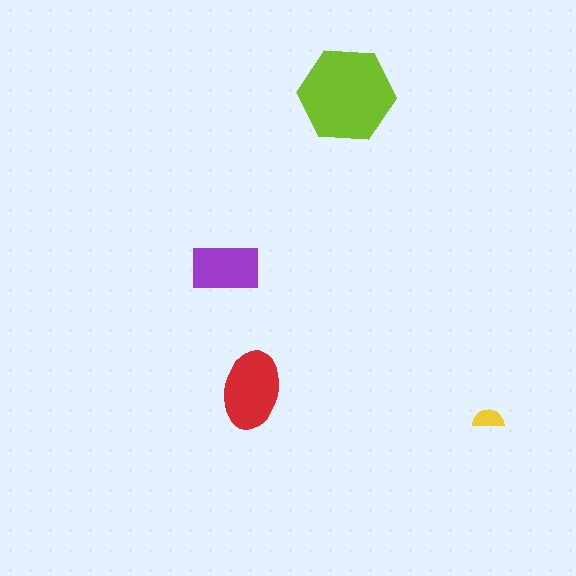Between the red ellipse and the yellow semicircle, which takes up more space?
The red ellipse.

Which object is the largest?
The lime hexagon.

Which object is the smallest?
The yellow semicircle.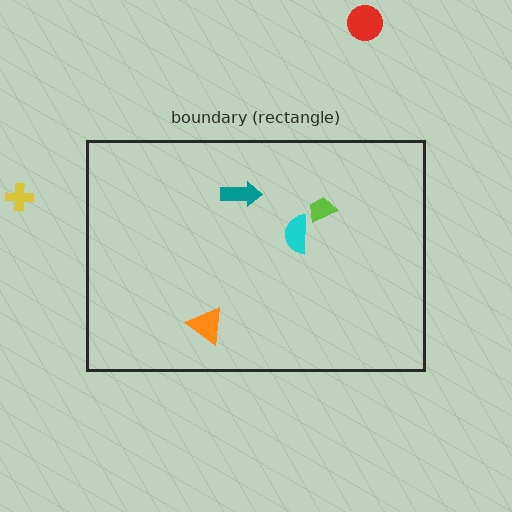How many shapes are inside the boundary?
4 inside, 2 outside.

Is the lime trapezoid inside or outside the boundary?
Inside.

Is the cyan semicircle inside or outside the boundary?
Inside.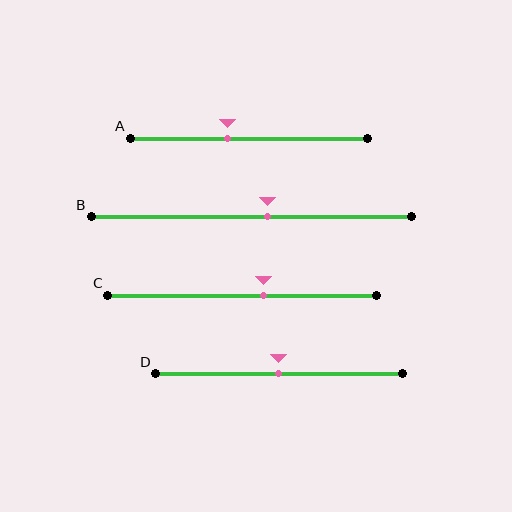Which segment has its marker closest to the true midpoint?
Segment D has its marker closest to the true midpoint.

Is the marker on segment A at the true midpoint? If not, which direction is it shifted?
No, the marker on segment A is shifted to the left by about 9% of the segment length.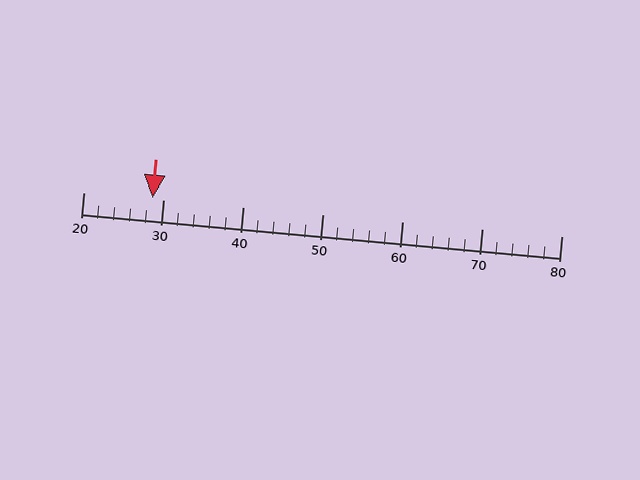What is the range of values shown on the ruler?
The ruler shows values from 20 to 80.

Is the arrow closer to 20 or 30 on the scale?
The arrow is closer to 30.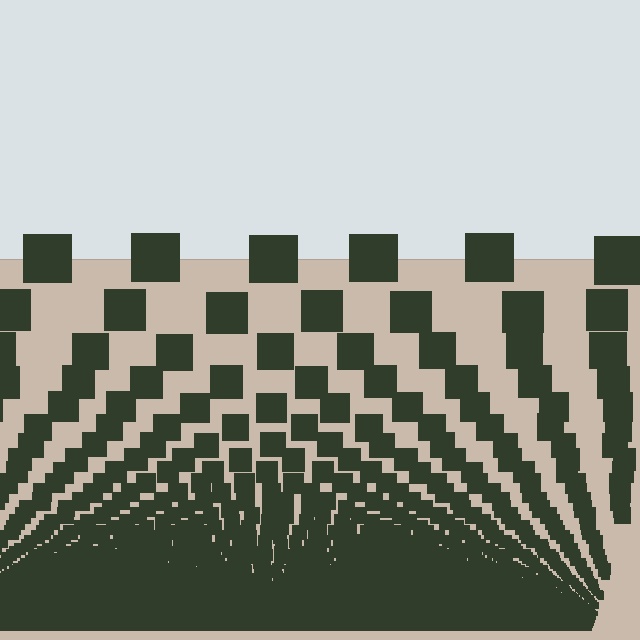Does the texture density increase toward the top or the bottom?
Density increases toward the bottom.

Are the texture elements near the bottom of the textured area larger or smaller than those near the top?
Smaller. The gradient is inverted — elements near the bottom are smaller and denser.